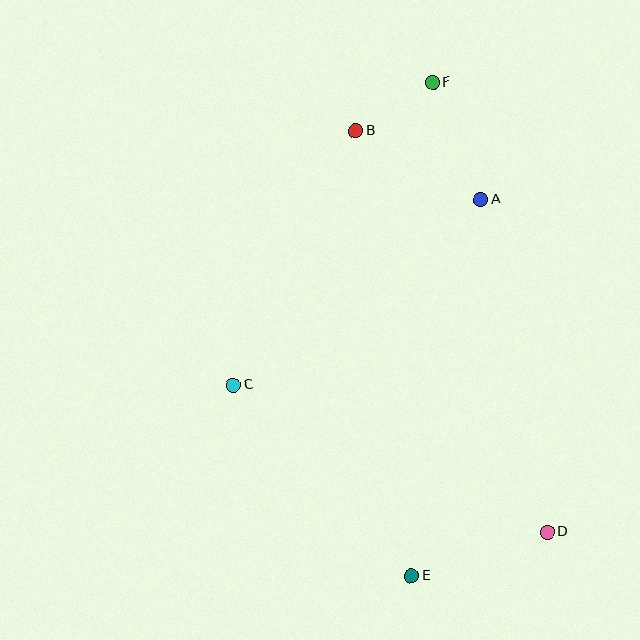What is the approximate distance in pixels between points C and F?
The distance between C and F is approximately 362 pixels.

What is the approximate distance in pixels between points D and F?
The distance between D and F is approximately 464 pixels.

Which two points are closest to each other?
Points B and F are closest to each other.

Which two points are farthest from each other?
Points E and F are farthest from each other.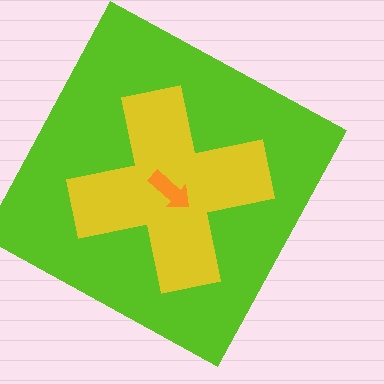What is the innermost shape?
The orange arrow.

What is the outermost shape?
The lime square.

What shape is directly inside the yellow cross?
The orange arrow.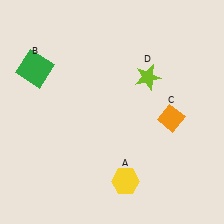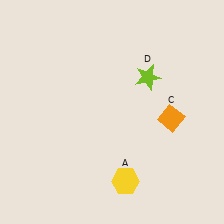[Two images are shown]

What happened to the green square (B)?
The green square (B) was removed in Image 2. It was in the top-left area of Image 1.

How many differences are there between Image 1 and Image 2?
There is 1 difference between the two images.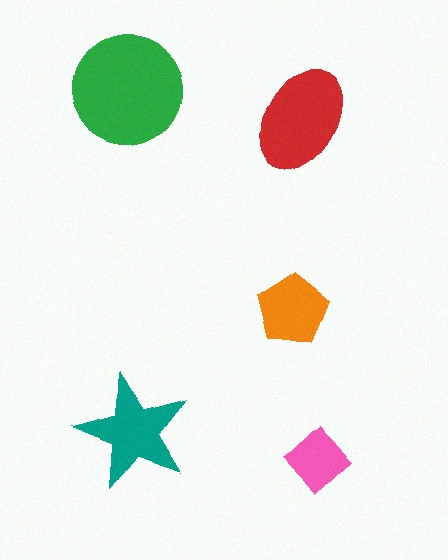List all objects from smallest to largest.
The pink diamond, the orange pentagon, the teal star, the red ellipse, the green circle.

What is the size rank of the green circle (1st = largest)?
1st.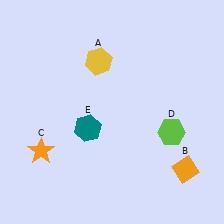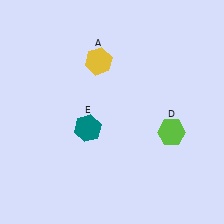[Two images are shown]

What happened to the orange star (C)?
The orange star (C) was removed in Image 2. It was in the bottom-left area of Image 1.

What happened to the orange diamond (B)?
The orange diamond (B) was removed in Image 2. It was in the bottom-right area of Image 1.